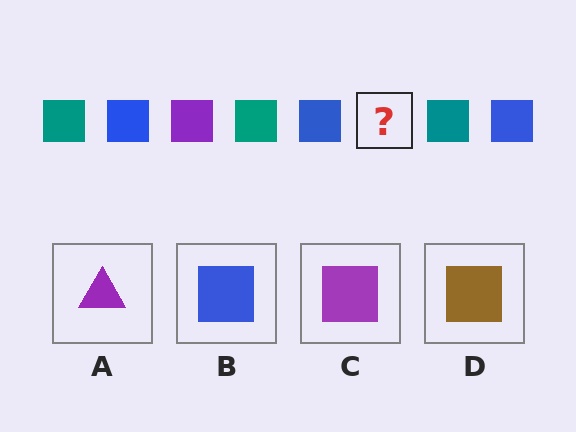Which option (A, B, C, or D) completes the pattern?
C.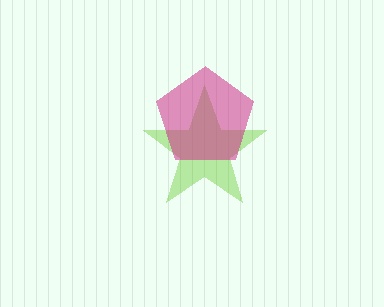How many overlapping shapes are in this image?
There are 2 overlapping shapes in the image.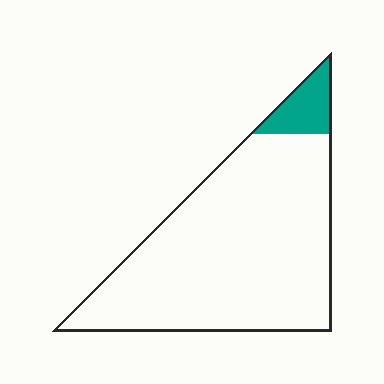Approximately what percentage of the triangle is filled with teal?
Approximately 10%.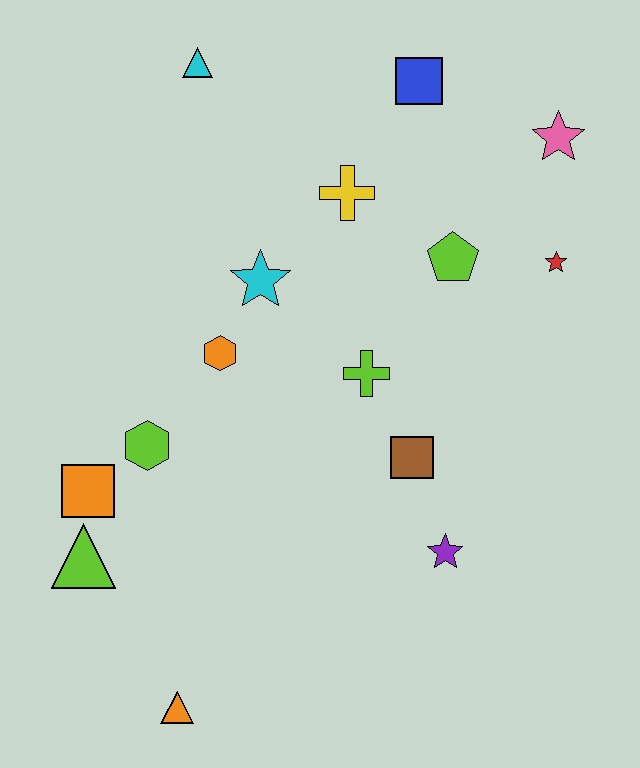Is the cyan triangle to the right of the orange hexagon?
No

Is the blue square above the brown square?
Yes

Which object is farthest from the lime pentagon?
The orange triangle is farthest from the lime pentagon.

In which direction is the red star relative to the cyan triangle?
The red star is to the right of the cyan triangle.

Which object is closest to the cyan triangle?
The yellow cross is closest to the cyan triangle.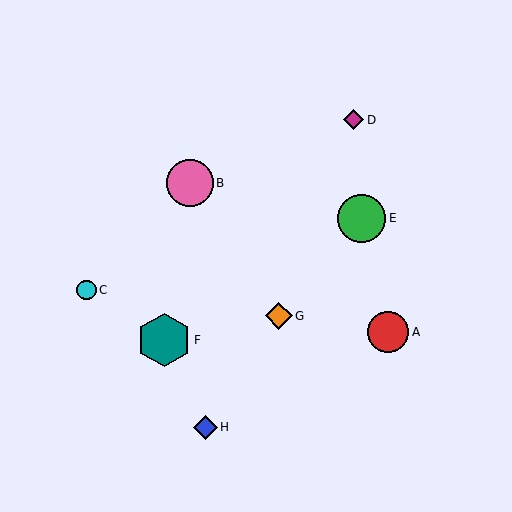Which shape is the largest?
The teal hexagon (labeled F) is the largest.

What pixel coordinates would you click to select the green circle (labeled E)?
Click at (362, 218) to select the green circle E.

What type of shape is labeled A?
Shape A is a red circle.